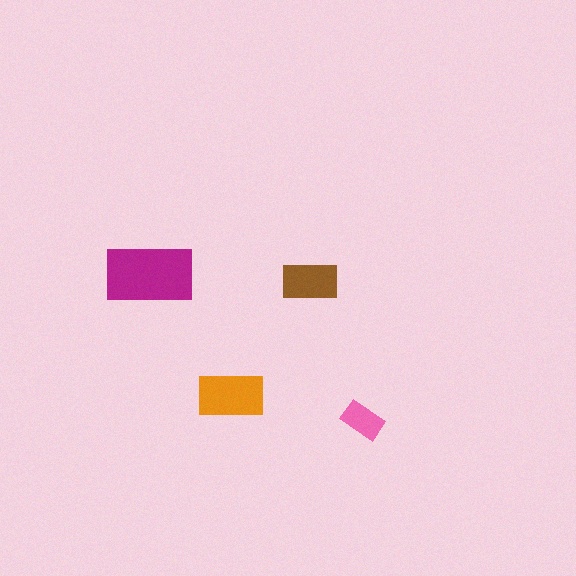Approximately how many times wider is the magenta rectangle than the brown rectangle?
About 1.5 times wider.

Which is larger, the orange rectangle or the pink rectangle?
The orange one.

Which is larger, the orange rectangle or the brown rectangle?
The orange one.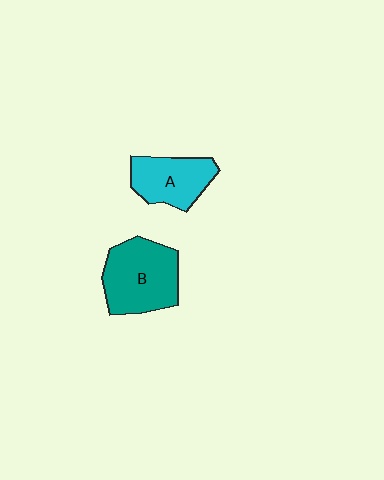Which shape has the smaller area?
Shape A (cyan).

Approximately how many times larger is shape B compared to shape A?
Approximately 1.4 times.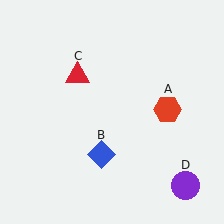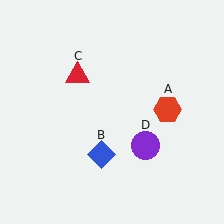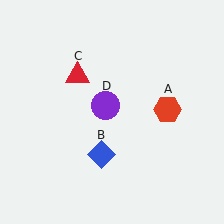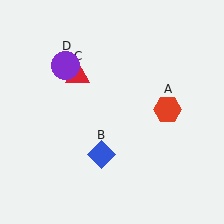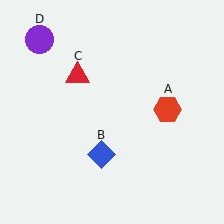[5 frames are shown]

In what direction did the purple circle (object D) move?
The purple circle (object D) moved up and to the left.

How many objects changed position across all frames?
1 object changed position: purple circle (object D).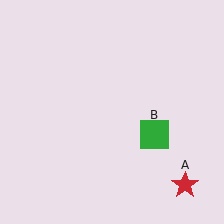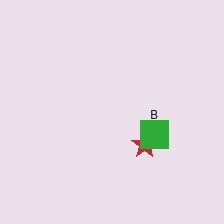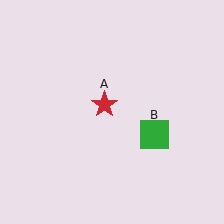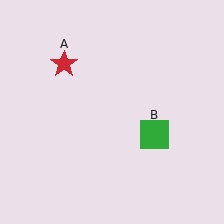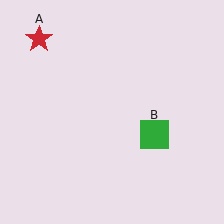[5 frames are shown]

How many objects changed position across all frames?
1 object changed position: red star (object A).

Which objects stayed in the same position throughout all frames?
Green square (object B) remained stationary.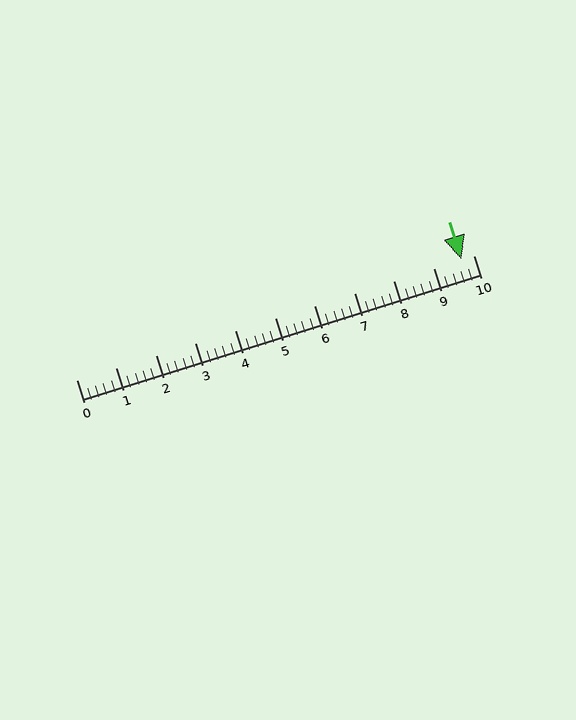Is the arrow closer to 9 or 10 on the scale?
The arrow is closer to 10.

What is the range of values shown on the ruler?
The ruler shows values from 0 to 10.